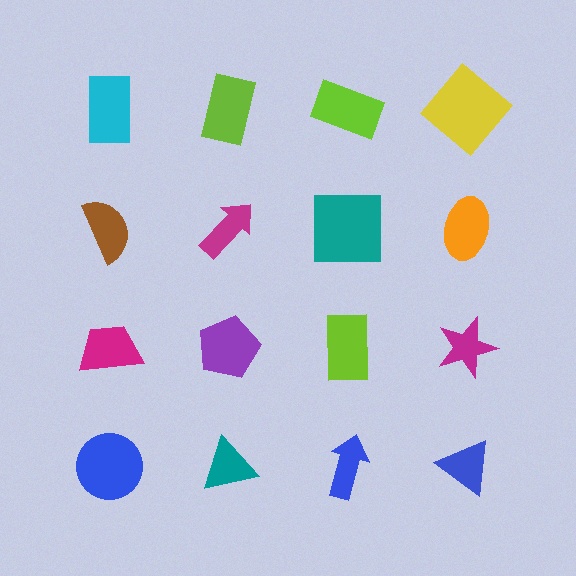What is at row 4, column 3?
A blue arrow.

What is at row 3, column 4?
A magenta star.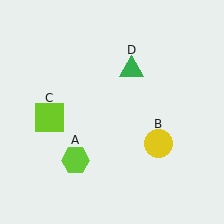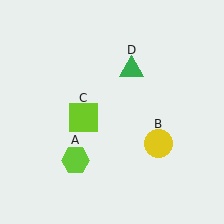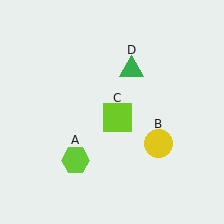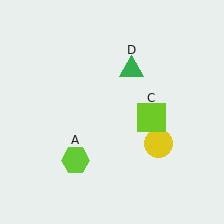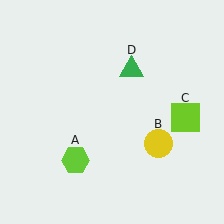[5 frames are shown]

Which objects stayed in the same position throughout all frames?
Lime hexagon (object A) and yellow circle (object B) and green triangle (object D) remained stationary.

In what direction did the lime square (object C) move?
The lime square (object C) moved right.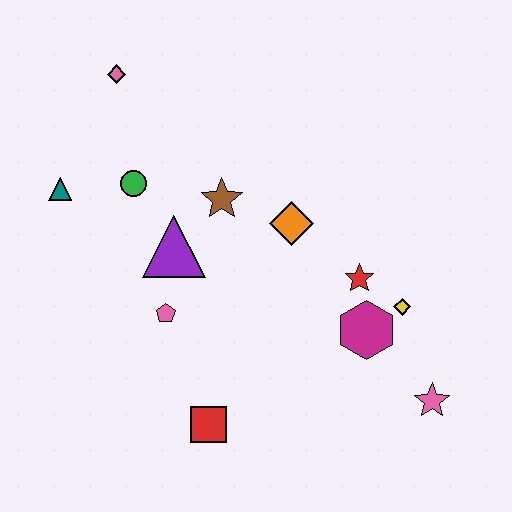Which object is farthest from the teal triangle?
The pink star is farthest from the teal triangle.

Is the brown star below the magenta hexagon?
No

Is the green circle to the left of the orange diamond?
Yes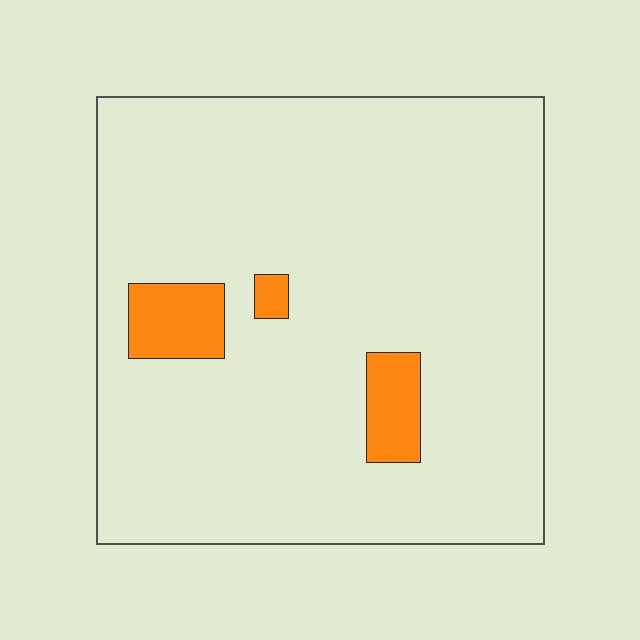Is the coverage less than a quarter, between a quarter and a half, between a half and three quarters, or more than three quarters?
Less than a quarter.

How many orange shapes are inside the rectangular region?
3.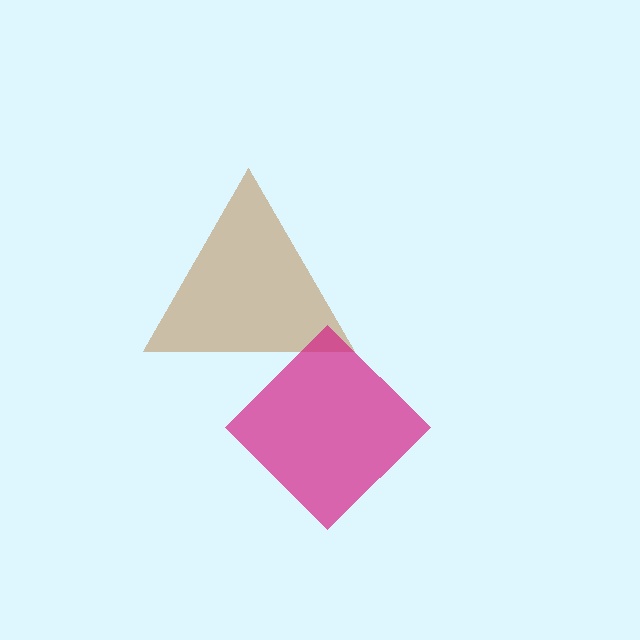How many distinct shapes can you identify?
There are 2 distinct shapes: a brown triangle, a magenta diamond.